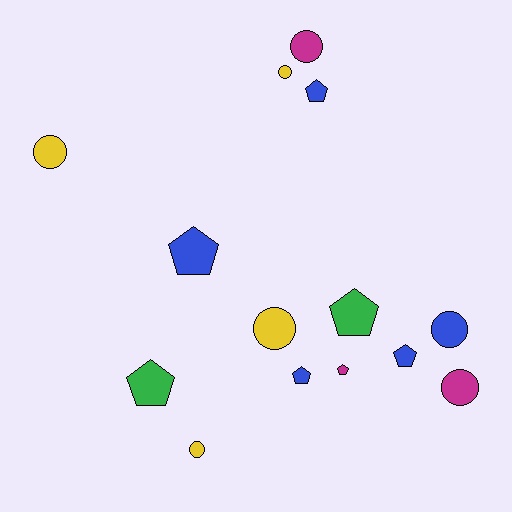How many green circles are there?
There are no green circles.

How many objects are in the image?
There are 14 objects.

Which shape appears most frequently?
Circle, with 7 objects.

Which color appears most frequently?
Blue, with 5 objects.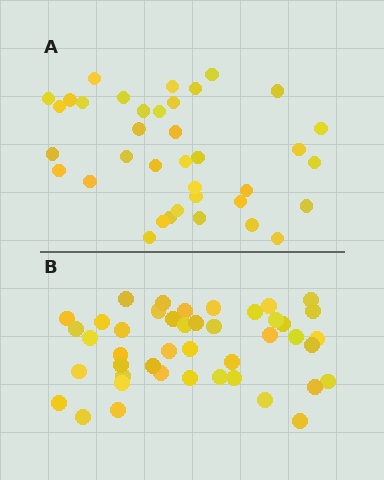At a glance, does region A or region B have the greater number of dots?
Region B (the bottom region) has more dots.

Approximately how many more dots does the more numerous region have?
Region B has roughly 8 or so more dots than region A.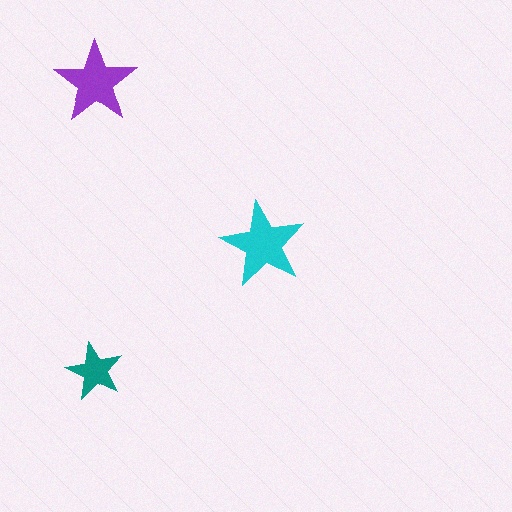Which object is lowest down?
The teal star is bottommost.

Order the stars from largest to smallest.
the cyan one, the purple one, the teal one.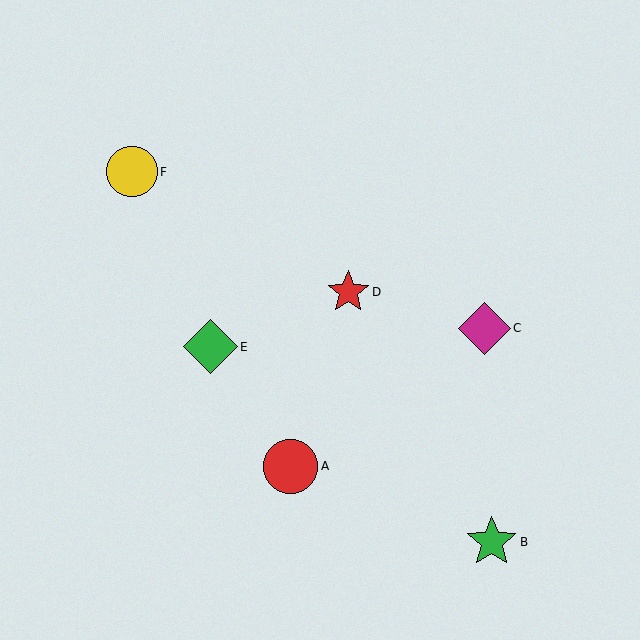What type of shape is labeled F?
Shape F is a yellow circle.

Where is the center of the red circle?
The center of the red circle is at (290, 466).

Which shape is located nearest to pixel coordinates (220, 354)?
The green diamond (labeled E) at (210, 347) is nearest to that location.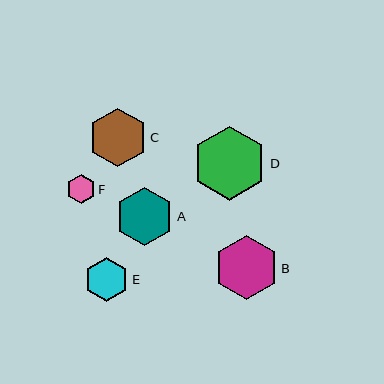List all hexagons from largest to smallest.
From largest to smallest: D, B, C, A, E, F.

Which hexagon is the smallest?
Hexagon F is the smallest with a size of approximately 28 pixels.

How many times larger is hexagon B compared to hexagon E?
Hexagon B is approximately 1.5 times the size of hexagon E.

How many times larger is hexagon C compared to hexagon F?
Hexagon C is approximately 2.1 times the size of hexagon F.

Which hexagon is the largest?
Hexagon D is the largest with a size of approximately 74 pixels.